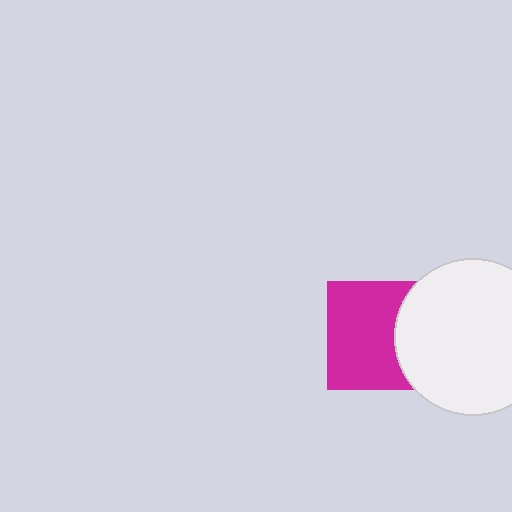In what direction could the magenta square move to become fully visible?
The magenta square could move left. That would shift it out from behind the white circle entirely.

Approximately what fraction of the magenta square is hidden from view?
Roughly 32% of the magenta square is hidden behind the white circle.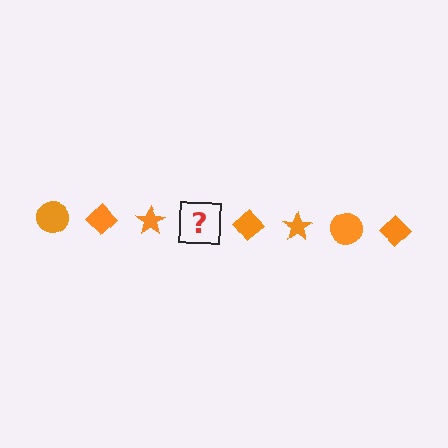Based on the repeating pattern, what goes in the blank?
The blank should be an orange circle.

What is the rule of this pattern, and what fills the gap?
The rule is that the pattern cycles through circle, diamond, star shapes in orange. The gap should be filled with an orange circle.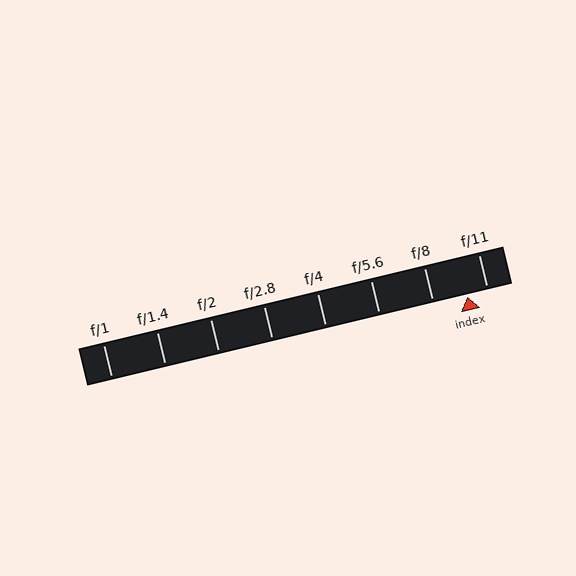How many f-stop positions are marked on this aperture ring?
There are 8 f-stop positions marked.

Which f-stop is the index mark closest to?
The index mark is closest to f/11.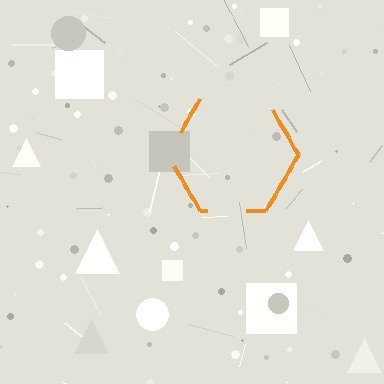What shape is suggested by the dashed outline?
The dashed outline suggests a hexagon.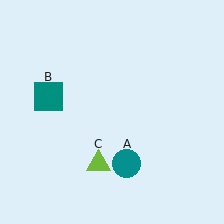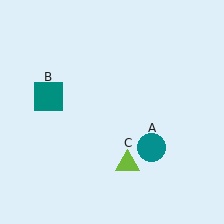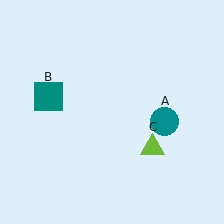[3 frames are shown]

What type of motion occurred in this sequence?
The teal circle (object A), lime triangle (object C) rotated counterclockwise around the center of the scene.